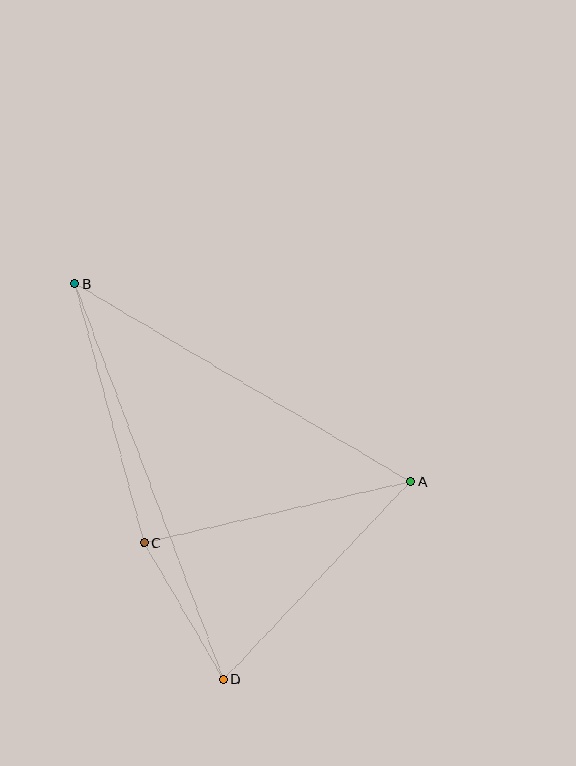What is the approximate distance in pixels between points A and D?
The distance between A and D is approximately 272 pixels.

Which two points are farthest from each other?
Points B and D are farthest from each other.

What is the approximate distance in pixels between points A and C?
The distance between A and C is approximately 274 pixels.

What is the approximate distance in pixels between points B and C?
The distance between B and C is approximately 268 pixels.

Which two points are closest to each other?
Points C and D are closest to each other.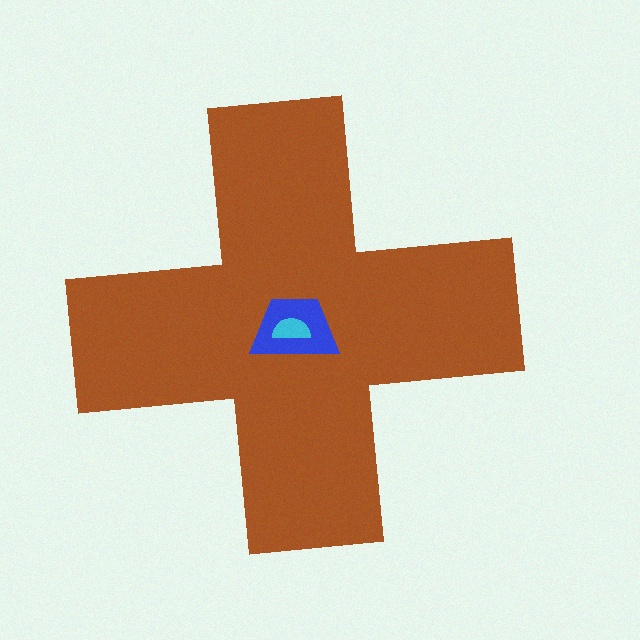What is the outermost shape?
The brown cross.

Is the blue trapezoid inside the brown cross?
Yes.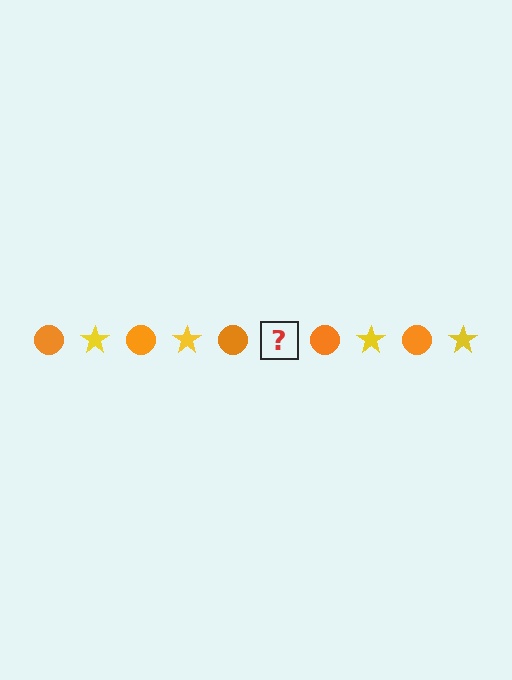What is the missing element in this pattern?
The missing element is a yellow star.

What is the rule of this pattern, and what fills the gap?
The rule is that the pattern alternates between orange circle and yellow star. The gap should be filled with a yellow star.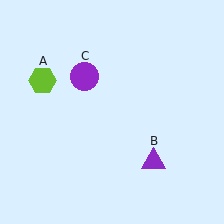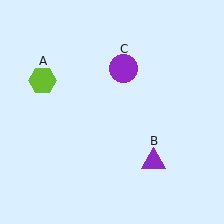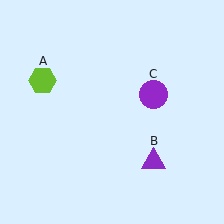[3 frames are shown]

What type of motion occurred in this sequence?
The purple circle (object C) rotated clockwise around the center of the scene.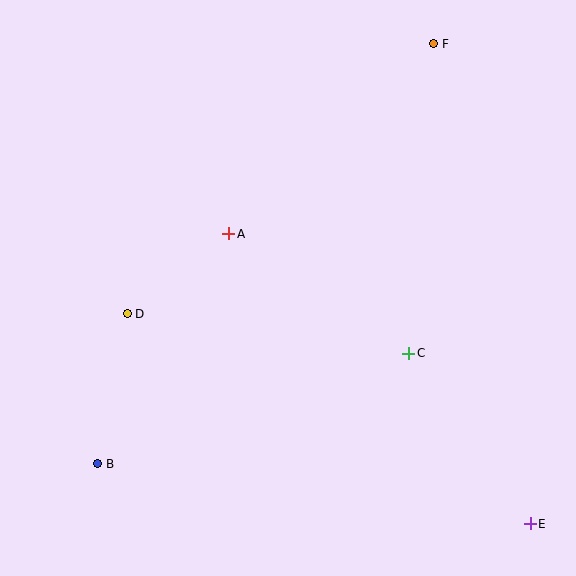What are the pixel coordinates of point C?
Point C is at (409, 353).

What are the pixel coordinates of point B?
Point B is at (98, 464).